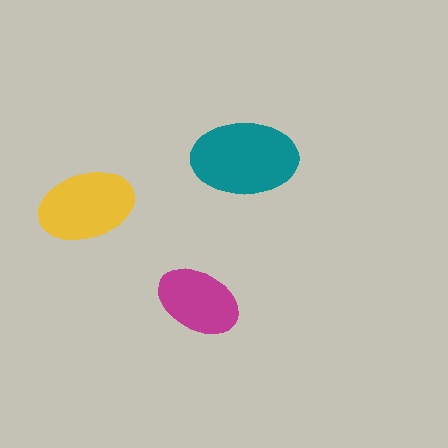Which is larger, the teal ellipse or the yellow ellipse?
The teal one.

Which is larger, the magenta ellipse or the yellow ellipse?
The yellow one.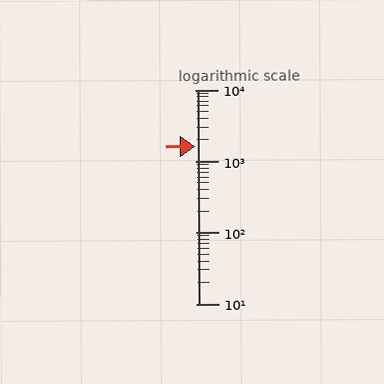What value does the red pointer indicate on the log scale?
The pointer indicates approximately 1600.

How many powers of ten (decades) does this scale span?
The scale spans 3 decades, from 10 to 10000.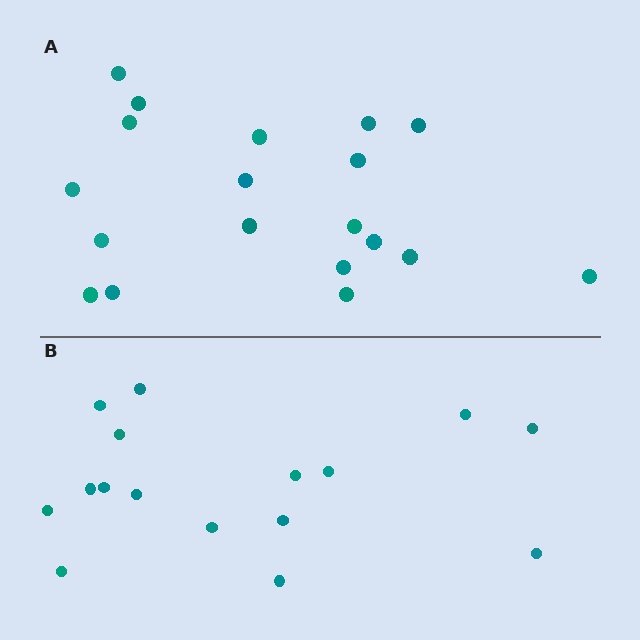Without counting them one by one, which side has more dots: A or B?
Region A (the top region) has more dots.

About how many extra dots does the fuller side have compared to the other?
Region A has just a few more — roughly 2 or 3 more dots than region B.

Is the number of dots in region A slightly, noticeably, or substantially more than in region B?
Region A has only slightly more — the two regions are fairly close. The ratio is roughly 1.2 to 1.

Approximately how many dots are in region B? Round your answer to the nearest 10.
About 20 dots. (The exact count is 16, which rounds to 20.)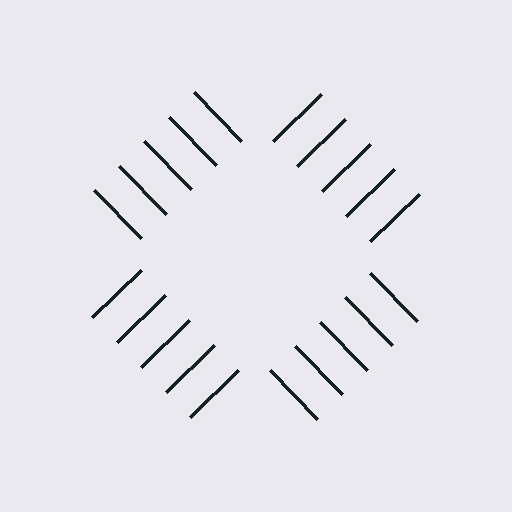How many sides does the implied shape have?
4 sides — the line-ends trace a square.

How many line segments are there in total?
20 — 5 along each of the 4 edges.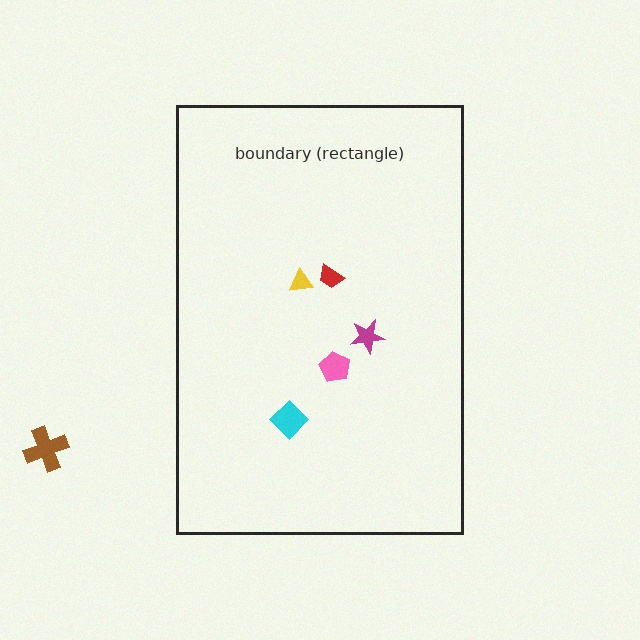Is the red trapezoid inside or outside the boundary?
Inside.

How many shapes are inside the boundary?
5 inside, 1 outside.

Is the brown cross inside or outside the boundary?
Outside.